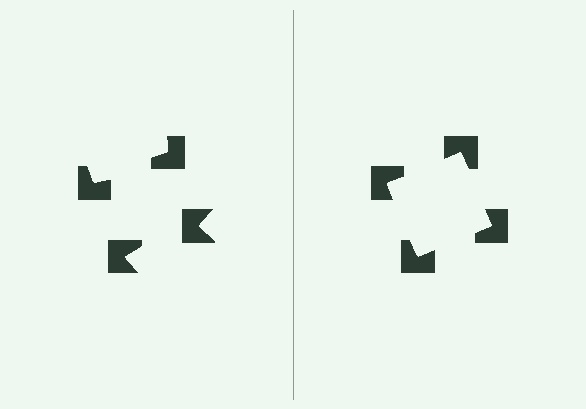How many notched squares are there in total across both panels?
8 — 4 on each side.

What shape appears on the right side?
An illusory square.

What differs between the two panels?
The notched squares are positioned identically on both sides; only the wedge orientations differ. On the right they align to a square; on the left they are misaligned.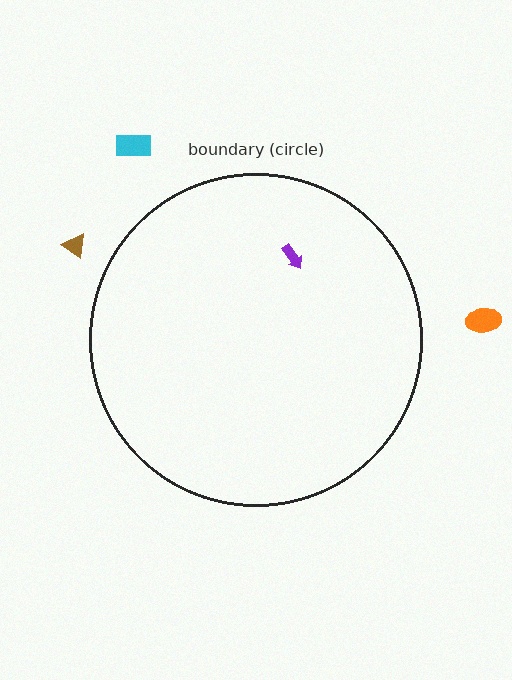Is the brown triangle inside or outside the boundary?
Outside.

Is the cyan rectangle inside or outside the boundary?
Outside.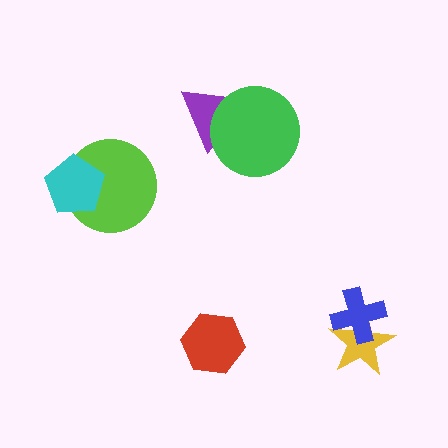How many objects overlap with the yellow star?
1 object overlaps with the yellow star.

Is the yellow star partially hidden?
Yes, it is partially covered by another shape.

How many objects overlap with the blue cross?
1 object overlaps with the blue cross.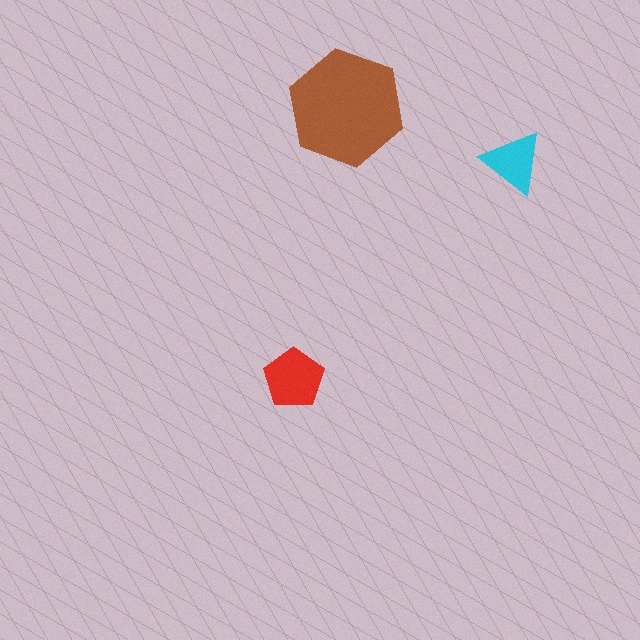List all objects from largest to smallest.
The brown hexagon, the red pentagon, the cyan triangle.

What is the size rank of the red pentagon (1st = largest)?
2nd.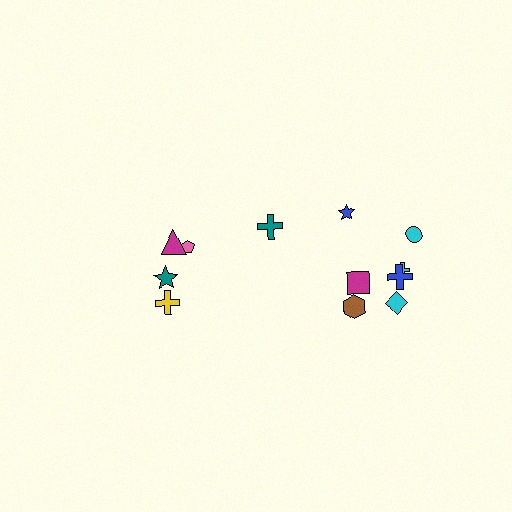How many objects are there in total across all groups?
There are 12 objects.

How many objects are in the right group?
There are 8 objects.